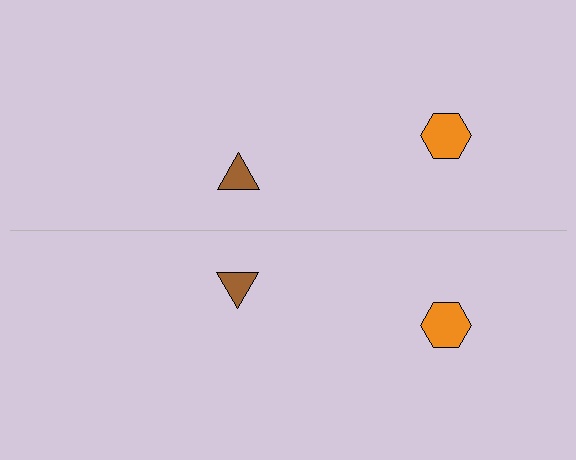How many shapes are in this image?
There are 4 shapes in this image.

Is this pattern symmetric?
Yes, this pattern has bilateral (reflection) symmetry.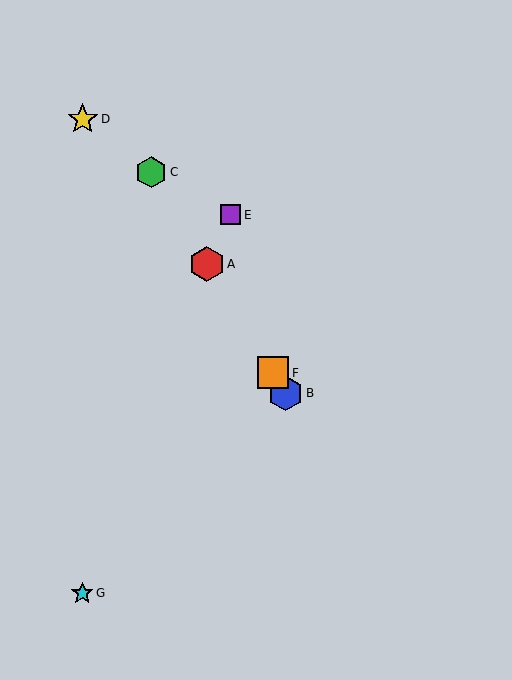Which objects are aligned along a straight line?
Objects A, B, C, F are aligned along a straight line.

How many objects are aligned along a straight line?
4 objects (A, B, C, F) are aligned along a straight line.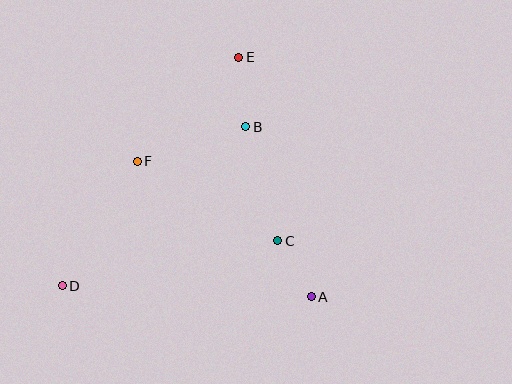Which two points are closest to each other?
Points A and C are closest to each other.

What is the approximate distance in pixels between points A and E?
The distance between A and E is approximately 250 pixels.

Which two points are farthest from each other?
Points D and E are farthest from each other.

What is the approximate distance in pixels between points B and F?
The distance between B and F is approximately 114 pixels.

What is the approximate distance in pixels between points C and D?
The distance between C and D is approximately 220 pixels.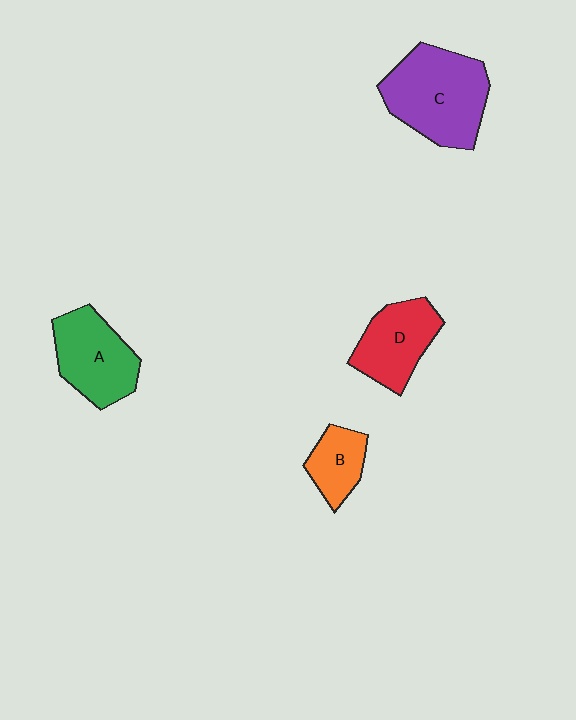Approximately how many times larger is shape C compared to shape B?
Approximately 2.3 times.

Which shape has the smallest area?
Shape B (orange).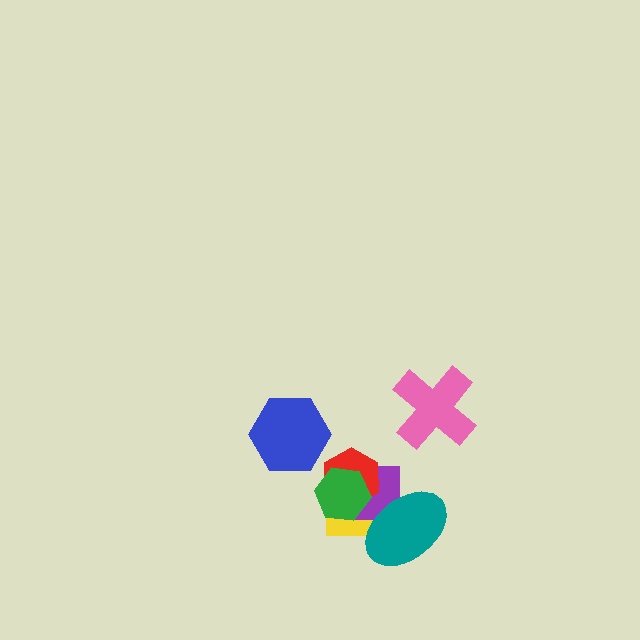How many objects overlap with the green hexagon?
3 objects overlap with the green hexagon.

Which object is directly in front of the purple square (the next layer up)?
The red hexagon is directly in front of the purple square.